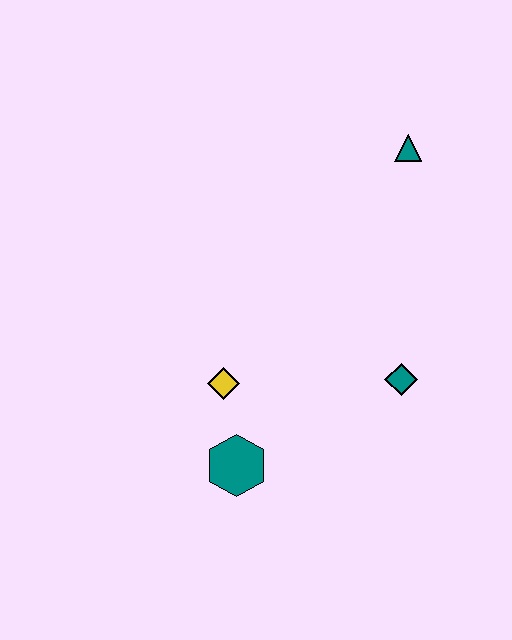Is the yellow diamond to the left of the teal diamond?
Yes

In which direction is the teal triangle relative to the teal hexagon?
The teal triangle is above the teal hexagon.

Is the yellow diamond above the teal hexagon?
Yes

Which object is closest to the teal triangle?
The teal diamond is closest to the teal triangle.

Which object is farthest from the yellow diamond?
The teal triangle is farthest from the yellow diamond.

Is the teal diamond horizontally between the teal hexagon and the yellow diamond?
No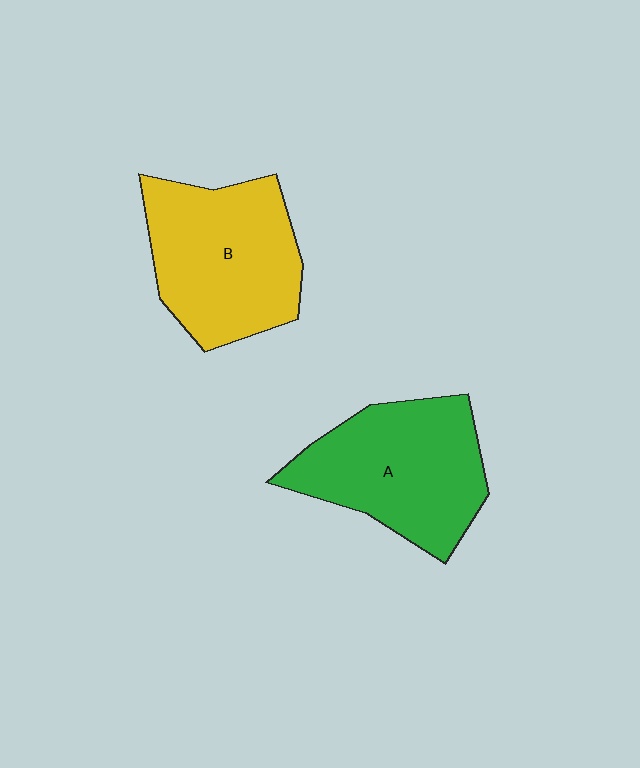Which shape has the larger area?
Shape B (yellow).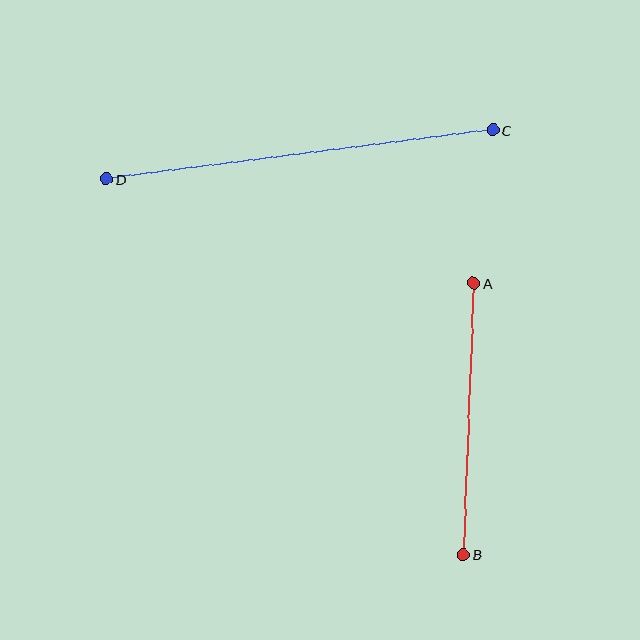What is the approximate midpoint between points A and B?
The midpoint is at approximately (469, 419) pixels.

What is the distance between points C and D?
The distance is approximately 389 pixels.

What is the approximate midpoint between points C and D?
The midpoint is at approximately (300, 155) pixels.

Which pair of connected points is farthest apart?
Points C and D are farthest apart.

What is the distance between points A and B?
The distance is approximately 271 pixels.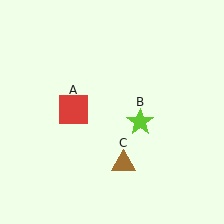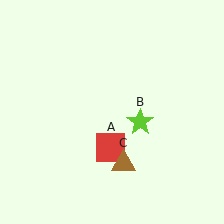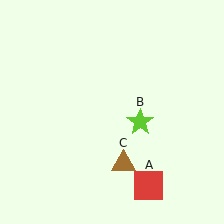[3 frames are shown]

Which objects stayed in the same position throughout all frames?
Lime star (object B) and brown triangle (object C) remained stationary.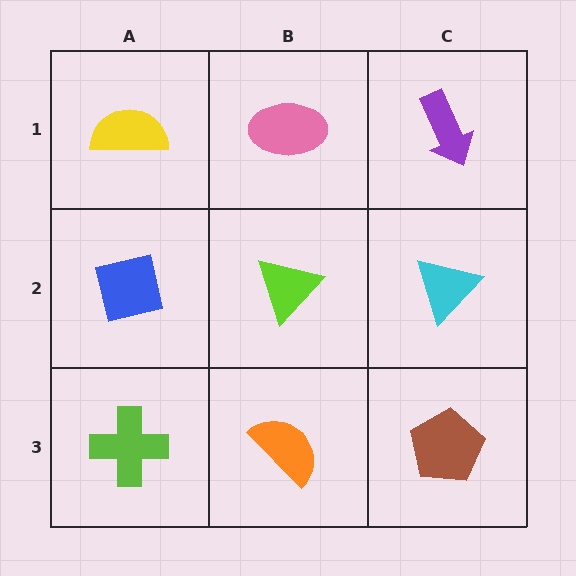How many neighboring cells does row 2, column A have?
3.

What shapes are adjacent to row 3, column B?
A lime triangle (row 2, column B), a lime cross (row 3, column A), a brown pentagon (row 3, column C).